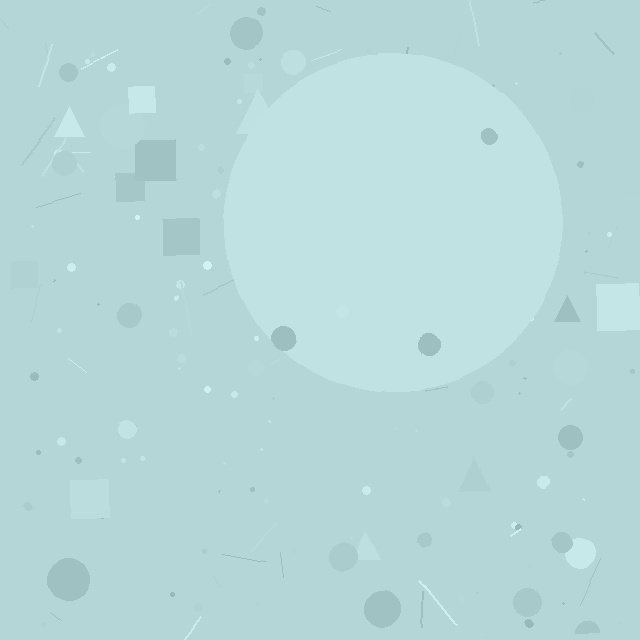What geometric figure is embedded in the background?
A circle is embedded in the background.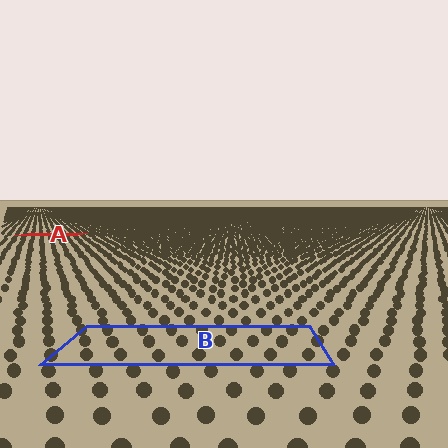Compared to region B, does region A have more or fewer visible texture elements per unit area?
Region A has more texture elements per unit area — they are packed more densely because it is farther away.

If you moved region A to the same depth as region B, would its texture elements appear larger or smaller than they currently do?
They would appear larger. At a closer depth, the same texture elements are projected at a bigger on-screen size.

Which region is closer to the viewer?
Region B is closer. The texture elements there are larger and more spread out.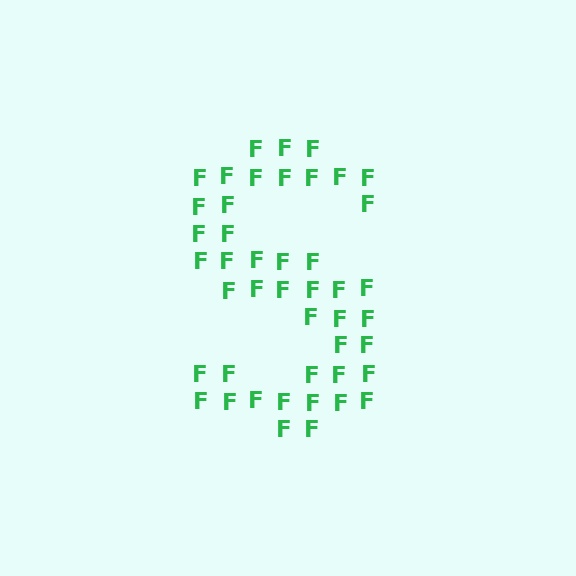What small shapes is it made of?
It is made of small letter F's.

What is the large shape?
The large shape is the letter S.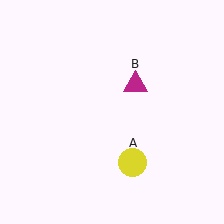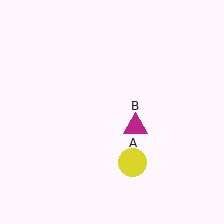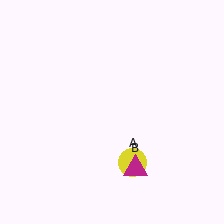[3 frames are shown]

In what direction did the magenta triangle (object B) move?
The magenta triangle (object B) moved down.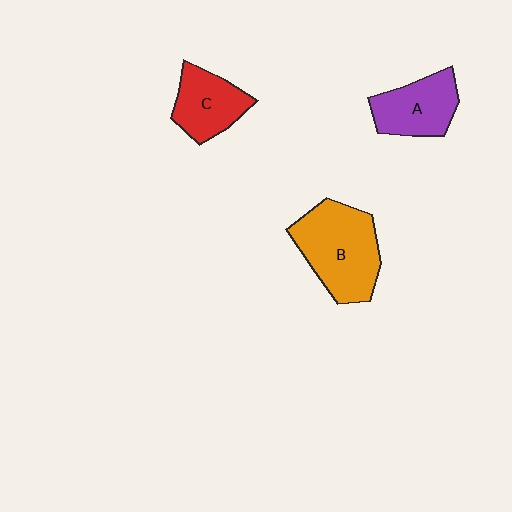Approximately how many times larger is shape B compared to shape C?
Approximately 1.6 times.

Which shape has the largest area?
Shape B (orange).